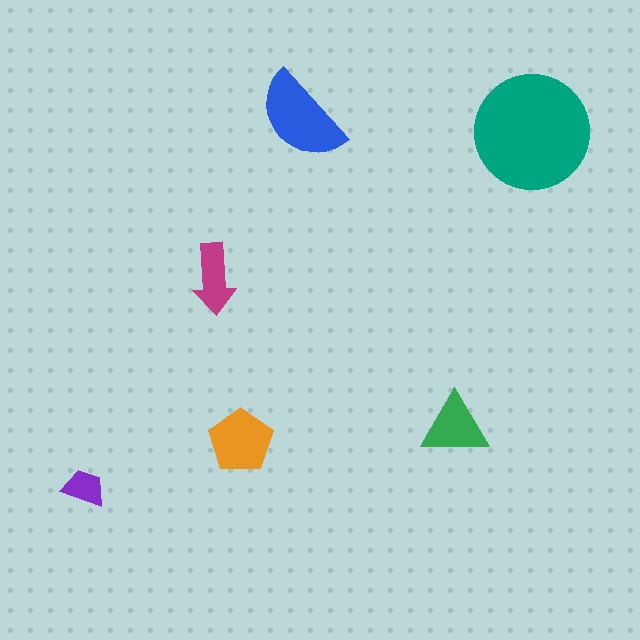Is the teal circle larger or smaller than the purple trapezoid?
Larger.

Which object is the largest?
The teal circle.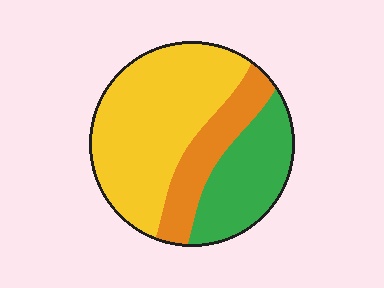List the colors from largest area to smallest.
From largest to smallest: yellow, green, orange.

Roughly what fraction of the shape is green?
Green covers 27% of the shape.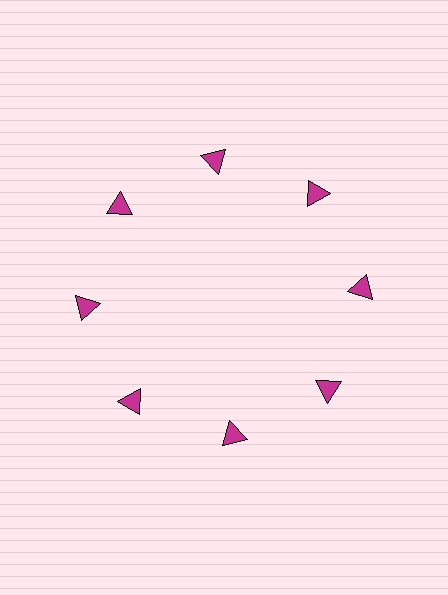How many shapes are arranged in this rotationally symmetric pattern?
There are 8 shapes, arranged in 8 groups of 1.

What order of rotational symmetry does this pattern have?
This pattern has 8-fold rotational symmetry.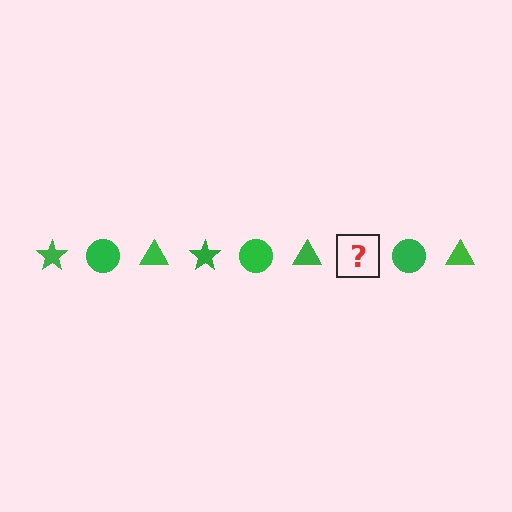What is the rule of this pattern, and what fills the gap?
The rule is that the pattern cycles through star, circle, triangle shapes in green. The gap should be filled with a green star.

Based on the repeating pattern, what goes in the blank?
The blank should be a green star.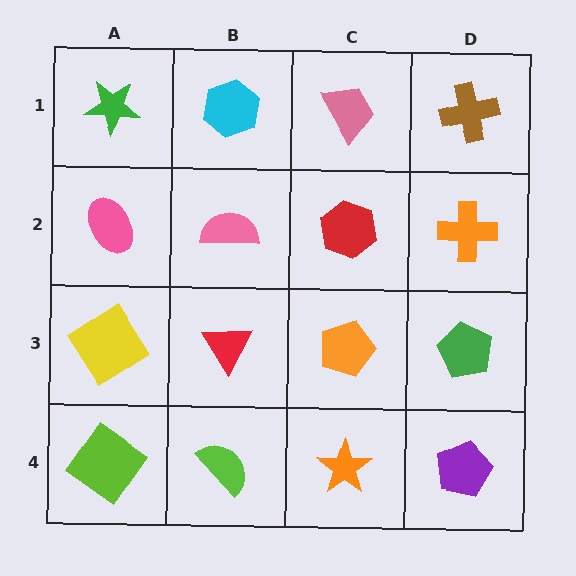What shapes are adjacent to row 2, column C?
A pink trapezoid (row 1, column C), an orange pentagon (row 3, column C), a pink semicircle (row 2, column B), an orange cross (row 2, column D).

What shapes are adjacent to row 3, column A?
A pink ellipse (row 2, column A), a lime diamond (row 4, column A), a red triangle (row 3, column B).